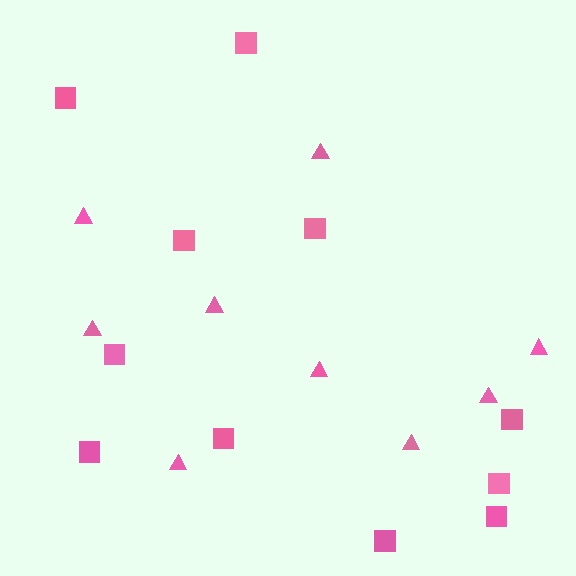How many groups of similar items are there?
There are 2 groups: one group of squares (11) and one group of triangles (9).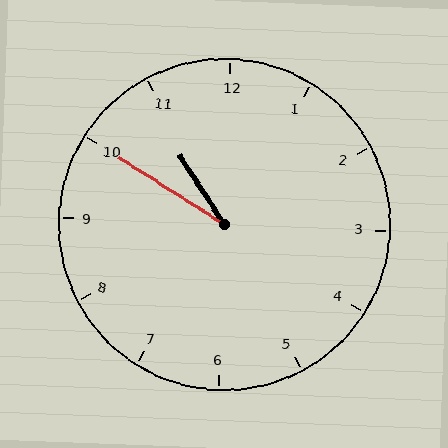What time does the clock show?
10:50.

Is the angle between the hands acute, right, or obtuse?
It is acute.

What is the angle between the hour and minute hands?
Approximately 25 degrees.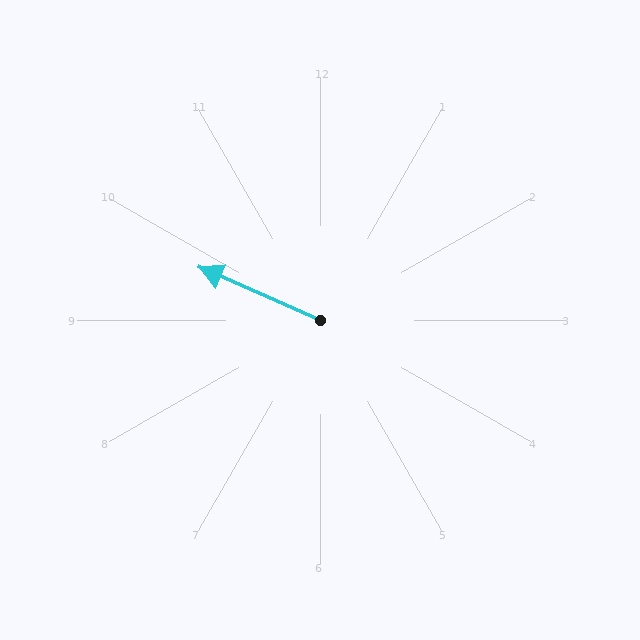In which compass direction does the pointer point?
Northwest.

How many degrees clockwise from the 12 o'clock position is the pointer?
Approximately 294 degrees.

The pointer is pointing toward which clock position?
Roughly 10 o'clock.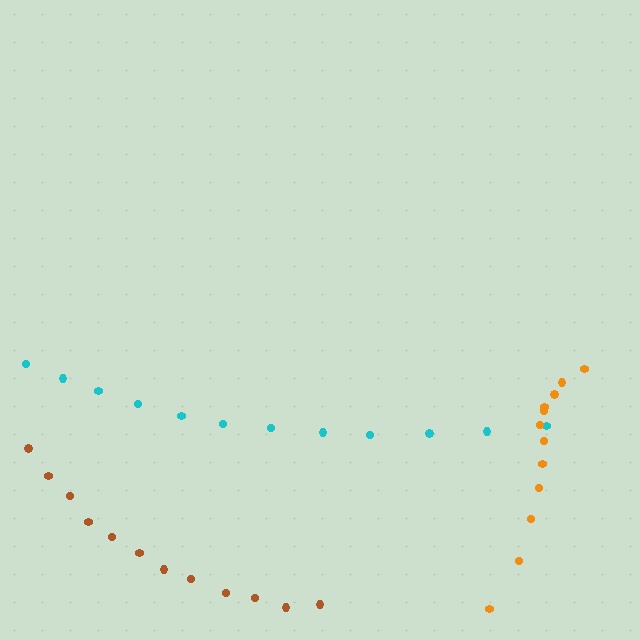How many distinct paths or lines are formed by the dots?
There are 3 distinct paths.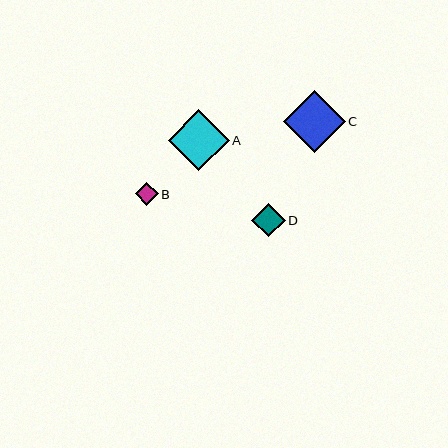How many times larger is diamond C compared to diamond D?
Diamond C is approximately 1.8 times the size of diamond D.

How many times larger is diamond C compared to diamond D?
Diamond C is approximately 1.8 times the size of diamond D.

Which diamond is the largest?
Diamond C is the largest with a size of approximately 62 pixels.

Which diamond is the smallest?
Diamond B is the smallest with a size of approximately 23 pixels.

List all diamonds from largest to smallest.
From largest to smallest: C, A, D, B.